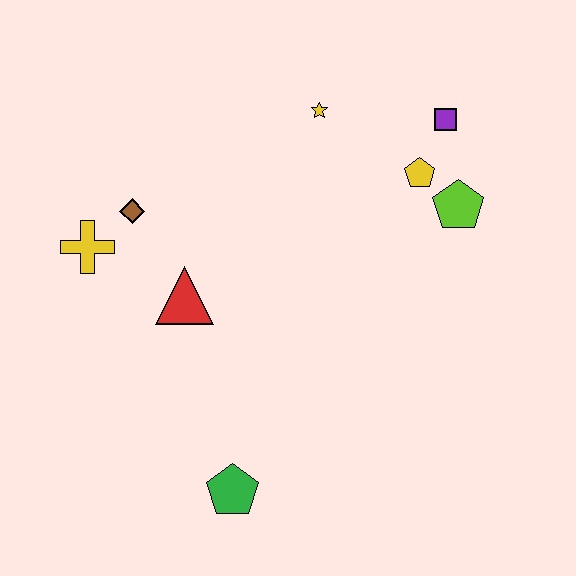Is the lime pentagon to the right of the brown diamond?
Yes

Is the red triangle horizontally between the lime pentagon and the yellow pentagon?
No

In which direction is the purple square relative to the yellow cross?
The purple square is to the right of the yellow cross.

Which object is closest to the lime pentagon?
The yellow pentagon is closest to the lime pentagon.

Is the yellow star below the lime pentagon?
No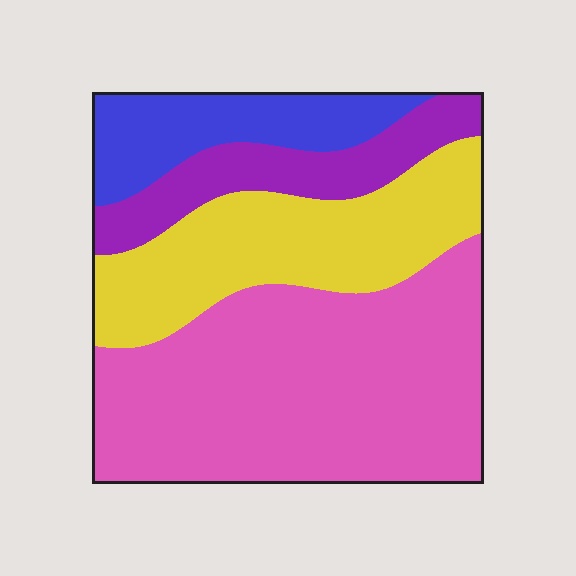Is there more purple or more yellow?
Yellow.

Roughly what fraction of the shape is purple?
Purple covers about 15% of the shape.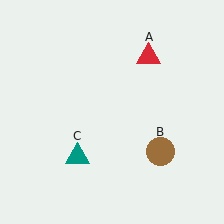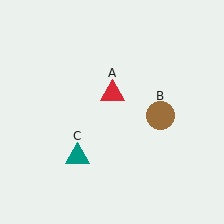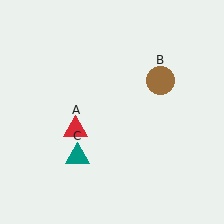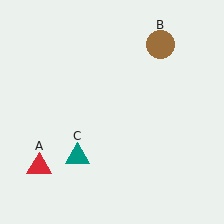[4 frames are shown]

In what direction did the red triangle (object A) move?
The red triangle (object A) moved down and to the left.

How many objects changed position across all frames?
2 objects changed position: red triangle (object A), brown circle (object B).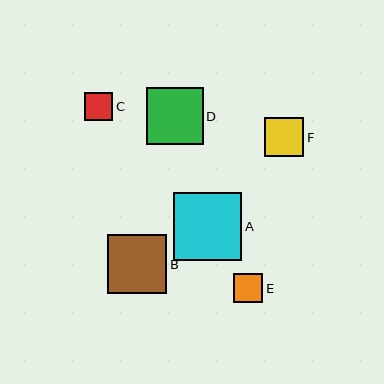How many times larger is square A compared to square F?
Square A is approximately 1.8 times the size of square F.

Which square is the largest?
Square A is the largest with a size of approximately 69 pixels.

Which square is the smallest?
Square C is the smallest with a size of approximately 28 pixels.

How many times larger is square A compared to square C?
Square A is approximately 2.5 times the size of square C.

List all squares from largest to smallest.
From largest to smallest: A, B, D, F, E, C.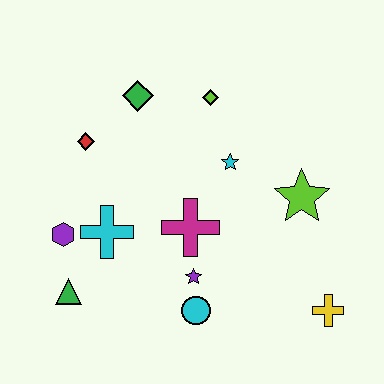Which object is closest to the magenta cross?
The purple star is closest to the magenta cross.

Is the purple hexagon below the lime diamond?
Yes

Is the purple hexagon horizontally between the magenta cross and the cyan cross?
No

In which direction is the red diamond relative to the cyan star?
The red diamond is to the left of the cyan star.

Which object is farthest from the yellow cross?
The red diamond is farthest from the yellow cross.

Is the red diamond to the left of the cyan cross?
Yes